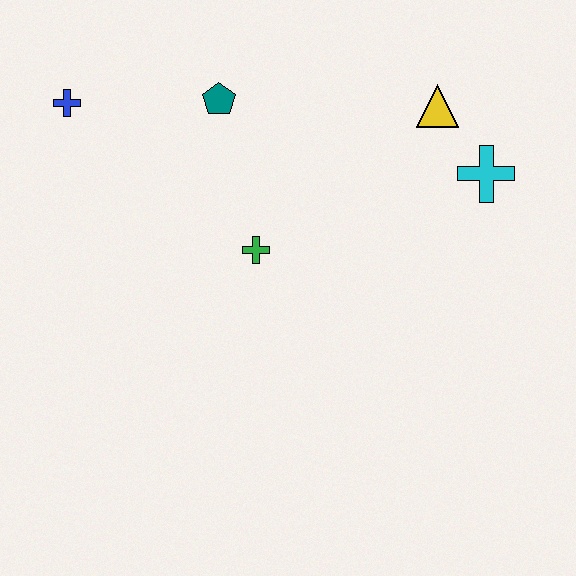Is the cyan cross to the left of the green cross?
No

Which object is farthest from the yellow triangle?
The blue cross is farthest from the yellow triangle.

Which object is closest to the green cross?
The teal pentagon is closest to the green cross.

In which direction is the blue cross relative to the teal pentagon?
The blue cross is to the left of the teal pentagon.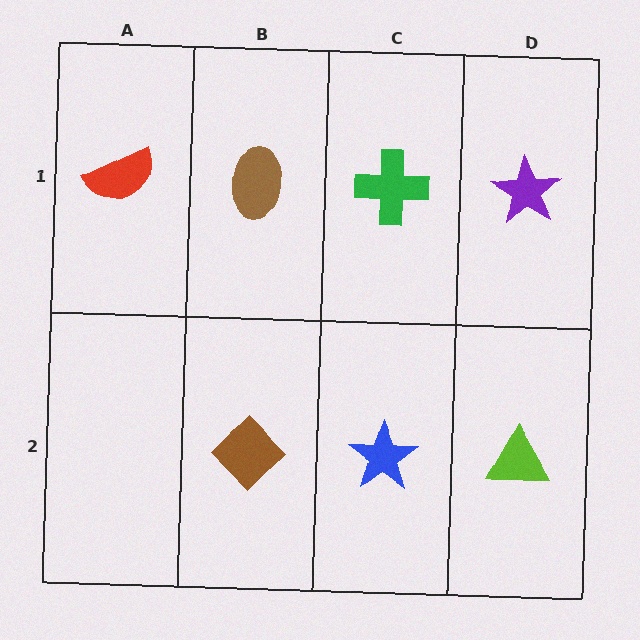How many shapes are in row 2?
3 shapes.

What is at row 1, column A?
A red semicircle.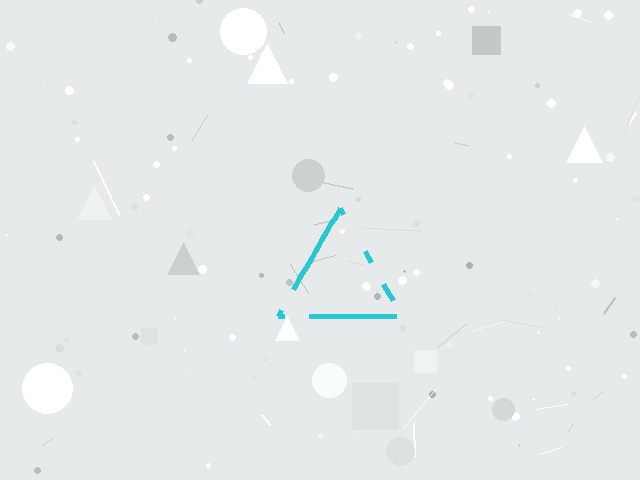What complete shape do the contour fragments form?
The contour fragments form a triangle.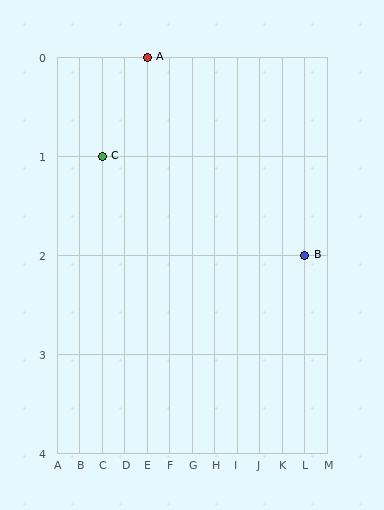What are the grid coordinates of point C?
Point C is at grid coordinates (C, 1).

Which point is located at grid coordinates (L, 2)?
Point B is at (L, 2).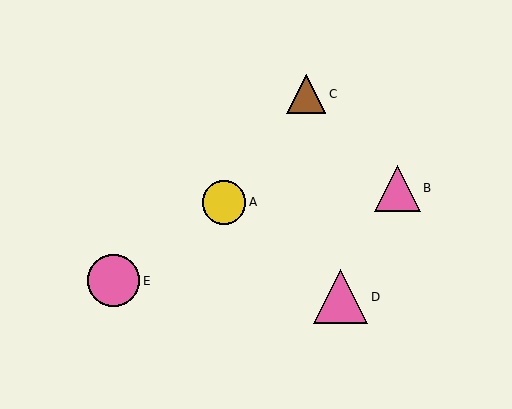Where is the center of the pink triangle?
The center of the pink triangle is at (397, 188).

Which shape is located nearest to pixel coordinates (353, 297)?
The pink triangle (labeled D) at (340, 297) is nearest to that location.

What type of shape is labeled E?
Shape E is a pink circle.